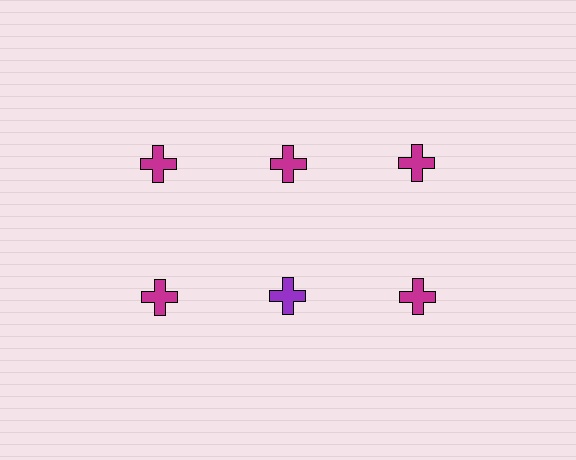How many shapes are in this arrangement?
There are 6 shapes arranged in a grid pattern.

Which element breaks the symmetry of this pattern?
The purple cross in the second row, second from left column breaks the symmetry. All other shapes are magenta crosses.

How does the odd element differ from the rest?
It has a different color: purple instead of magenta.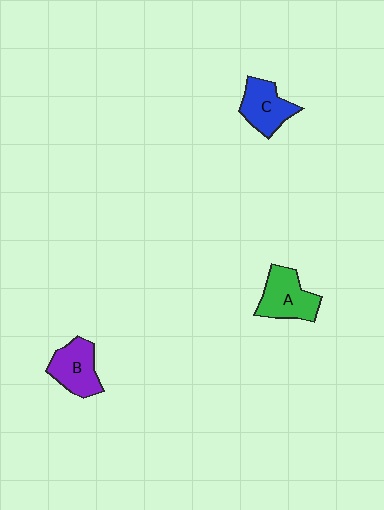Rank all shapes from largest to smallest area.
From largest to smallest: A (green), B (purple), C (blue).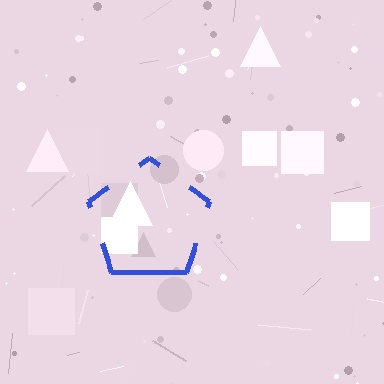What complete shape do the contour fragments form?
The contour fragments form a pentagon.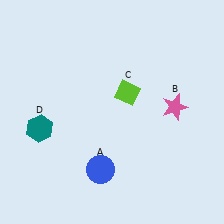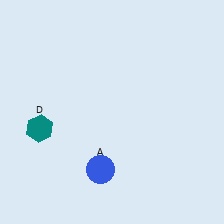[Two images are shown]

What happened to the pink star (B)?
The pink star (B) was removed in Image 2. It was in the top-right area of Image 1.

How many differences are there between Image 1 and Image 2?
There are 2 differences between the two images.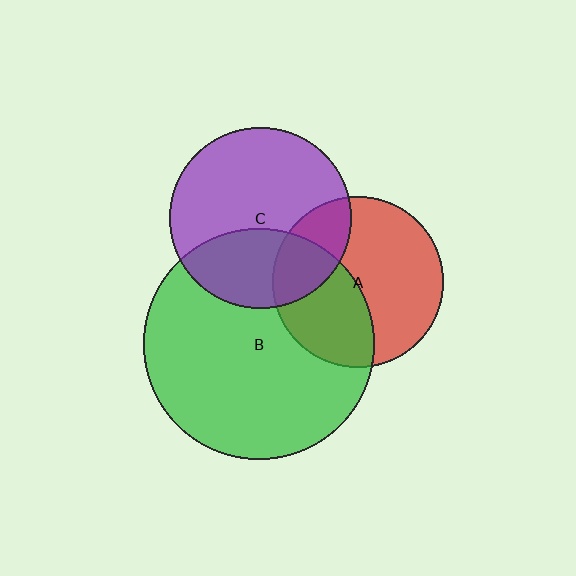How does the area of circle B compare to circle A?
Approximately 1.8 times.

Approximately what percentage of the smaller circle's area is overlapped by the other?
Approximately 35%.